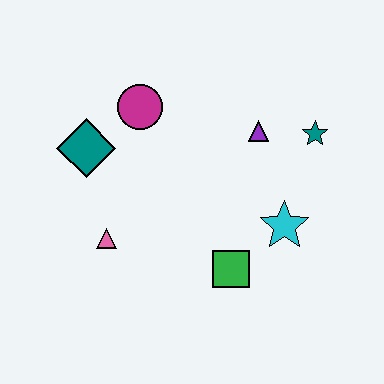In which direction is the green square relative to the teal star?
The green square is below the teal star.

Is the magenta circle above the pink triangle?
Yes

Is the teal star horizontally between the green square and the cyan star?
No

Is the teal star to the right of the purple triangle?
Yes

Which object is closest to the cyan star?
The green square is closest to the cyan star.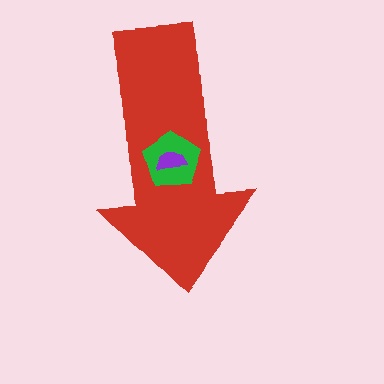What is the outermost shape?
The red arrow.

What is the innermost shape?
The purple semicircle.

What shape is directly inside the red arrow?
The green pentagon.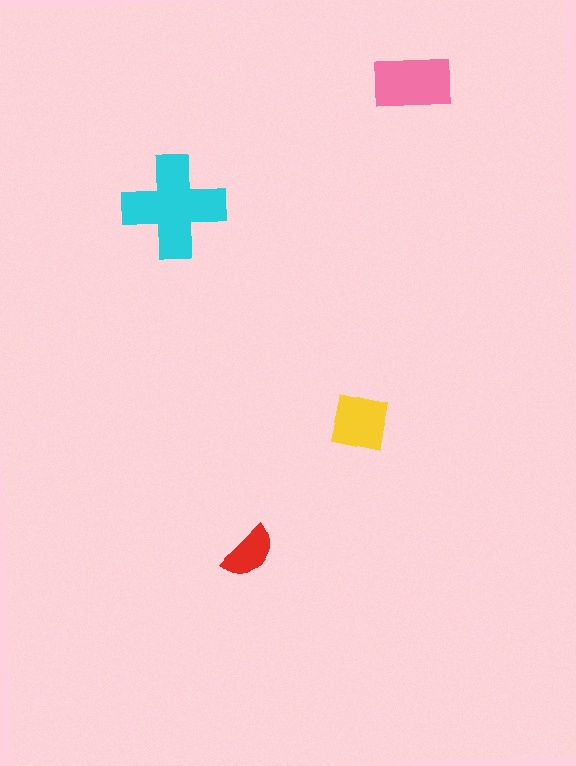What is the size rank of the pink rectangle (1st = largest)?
2nd.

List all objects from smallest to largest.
The red semicircle, the yellow square, the pink rectangle, the cyan cross.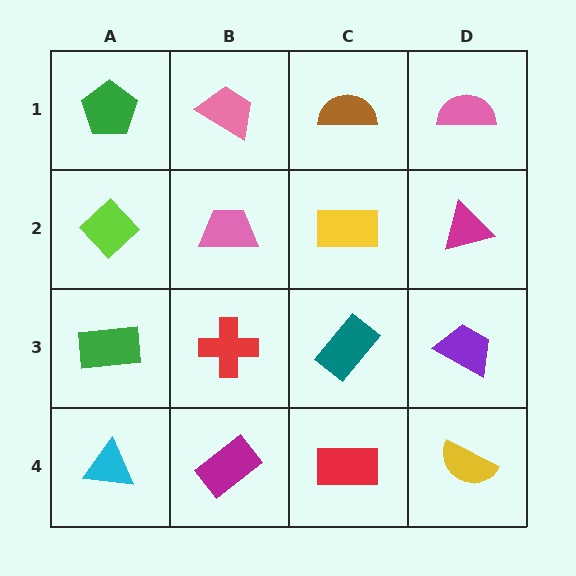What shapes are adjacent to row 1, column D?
A magenta triangle (row 2, column D), a brown semicircle (row 1, column C).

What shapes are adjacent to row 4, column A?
A green rectangle (row 3, column A), a magenta rectangle (row 4, column B).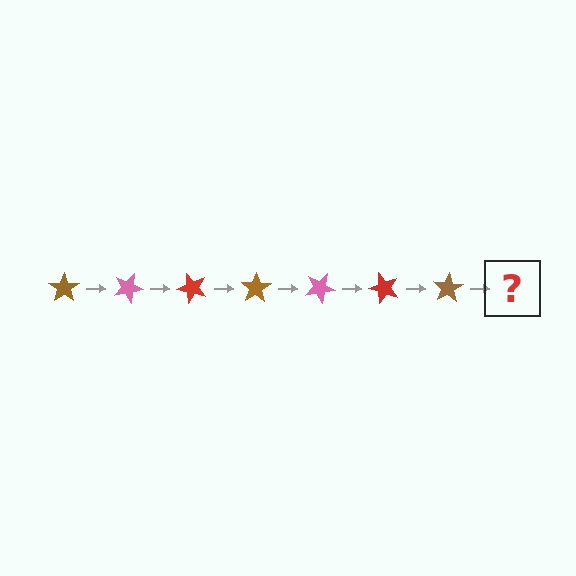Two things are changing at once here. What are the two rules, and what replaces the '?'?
The two rules are that it rotates 25 degrees each step and the color cycles through brown, pink, and red. The '?' should be a pink star, rotated 175 degrees from the start.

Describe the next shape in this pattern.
It should be a pink star, rotated 175 degrees from the start.